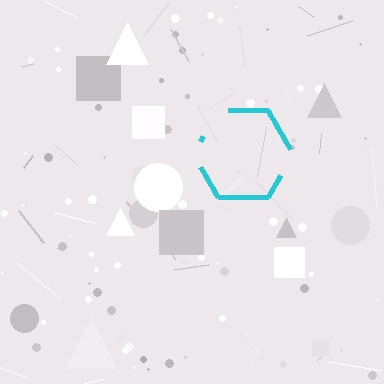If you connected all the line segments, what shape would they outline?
They would outline a hexagon.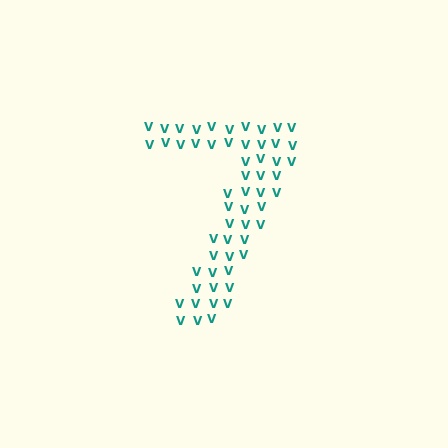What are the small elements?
The small elements are letter V's.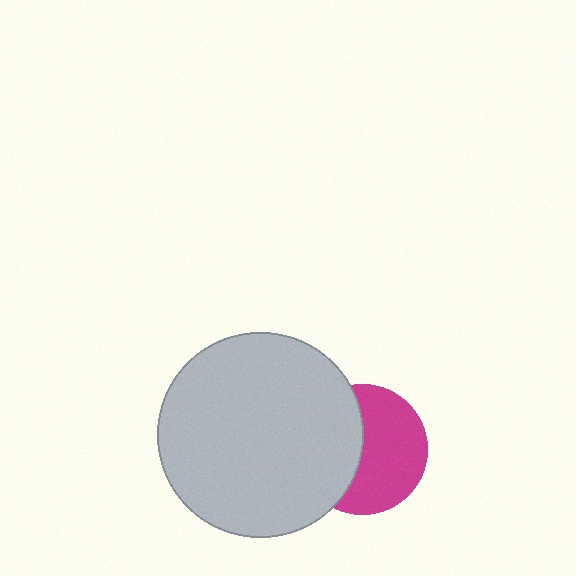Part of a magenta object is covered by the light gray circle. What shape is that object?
It is a circle.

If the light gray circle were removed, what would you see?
You would see the complete magenta circle.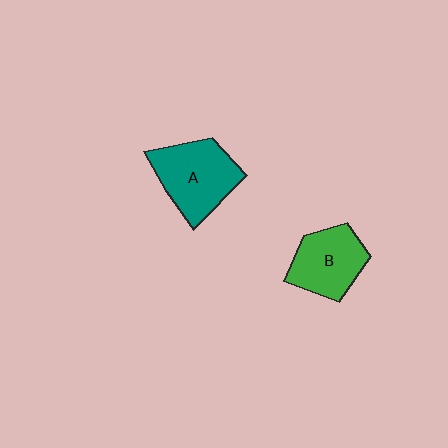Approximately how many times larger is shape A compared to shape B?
Approximately 1.2 times.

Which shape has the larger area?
Shape A (teal).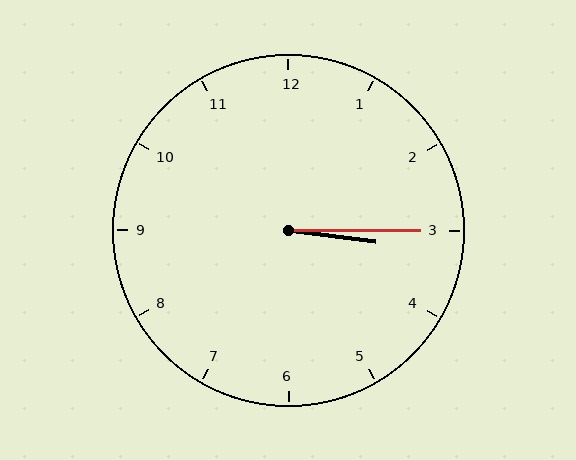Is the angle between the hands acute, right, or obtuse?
It is acute.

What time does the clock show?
3:15.